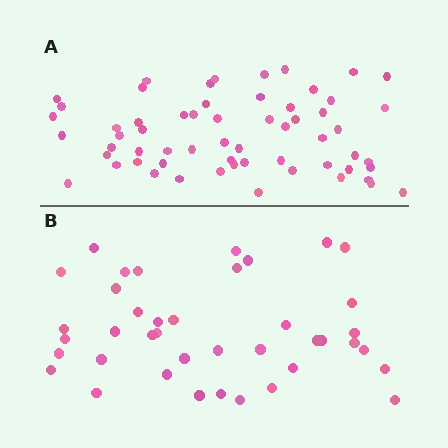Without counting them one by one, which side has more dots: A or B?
Region A (the top region) has more dots.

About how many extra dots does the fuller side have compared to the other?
Region A has approximately 20 more dots than region B.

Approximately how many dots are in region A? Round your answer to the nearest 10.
About 60 dots.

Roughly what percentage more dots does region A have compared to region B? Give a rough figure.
About 50% more.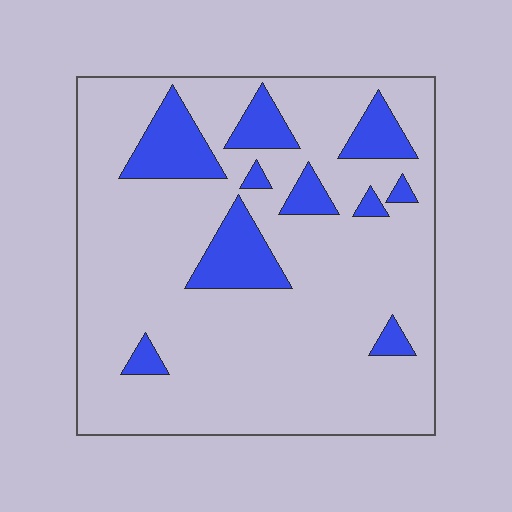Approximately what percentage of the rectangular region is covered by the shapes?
Approximately 15%.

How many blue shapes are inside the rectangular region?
10.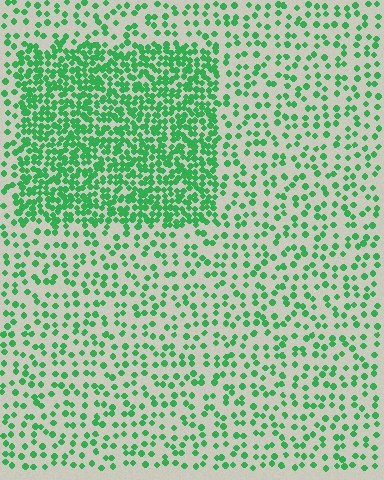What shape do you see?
I see a rectangle.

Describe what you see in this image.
The image contains small green elements arranged at two different densities. A rectangle-shaped region is visible where the elements are more densely packed than the surrounding area.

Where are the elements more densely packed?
The elements are more densely packed inside the rectangle boundary.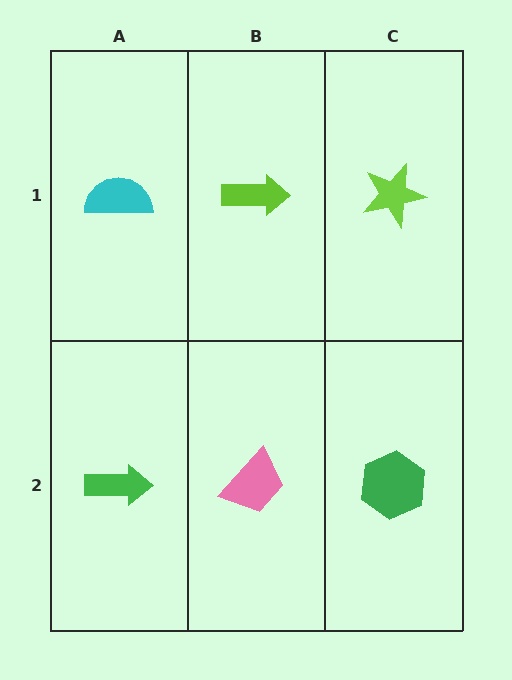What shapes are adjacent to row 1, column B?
A pink trapezoid (row 2, column B), a cyan semicircle (row 1, column A), a lime star (row 1, column C).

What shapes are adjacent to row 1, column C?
A green hexagon (row 2, column C), a lime arrow (row 1, column B).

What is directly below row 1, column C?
A green hexagon.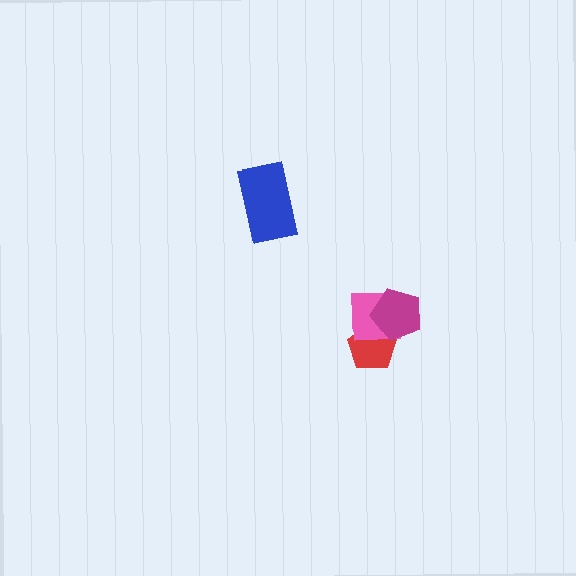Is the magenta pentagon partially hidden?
No, no other shape covers it.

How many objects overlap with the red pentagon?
2 objects overlap with the red pentagon.